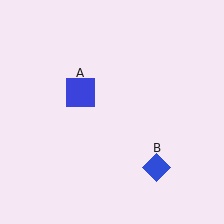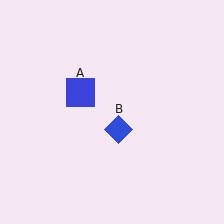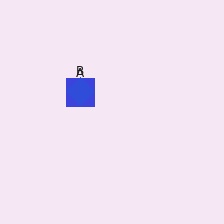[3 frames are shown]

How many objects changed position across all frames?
1 object changed position: blue diamond (object B).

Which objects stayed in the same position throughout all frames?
Blue square (object A) remained stationary.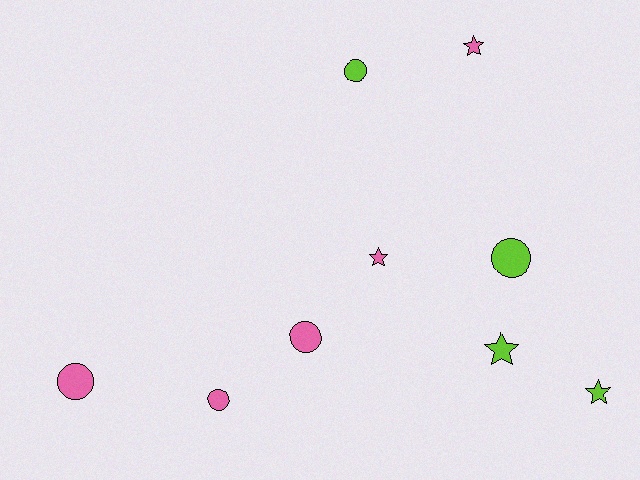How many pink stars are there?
There are 2 pink stars.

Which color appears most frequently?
Pink, with 5 objects.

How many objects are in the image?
There are 9 objects.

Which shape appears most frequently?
Circle, with 5 objects.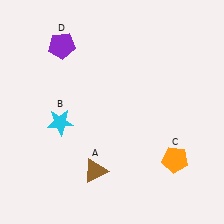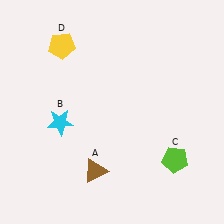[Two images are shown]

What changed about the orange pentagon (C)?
In Image 1, C is orange. In Image 2, it changed to lime.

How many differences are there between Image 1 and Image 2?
There are 2 differences between the two images.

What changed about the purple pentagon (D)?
In Image 1, D is purple. In Image 2, it changed to yellow.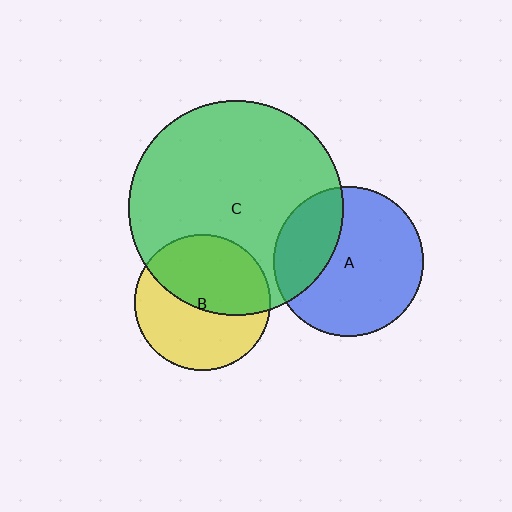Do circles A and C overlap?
Yes.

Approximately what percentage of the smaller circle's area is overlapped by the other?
Approximately 30%.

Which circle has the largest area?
Circle C (green).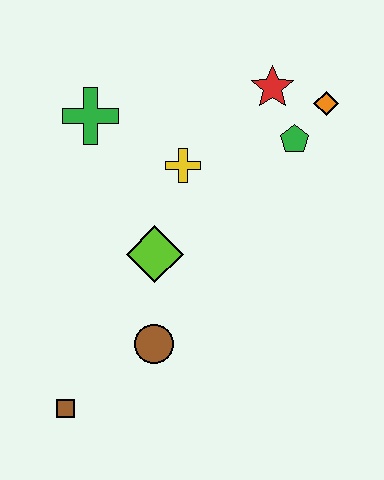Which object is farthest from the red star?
The brown square is farthest from the red star.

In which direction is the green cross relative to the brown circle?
The green cross is above the brown circle.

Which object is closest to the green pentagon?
The orange diamond is closest to the green pentagon.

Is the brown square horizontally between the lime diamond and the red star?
No